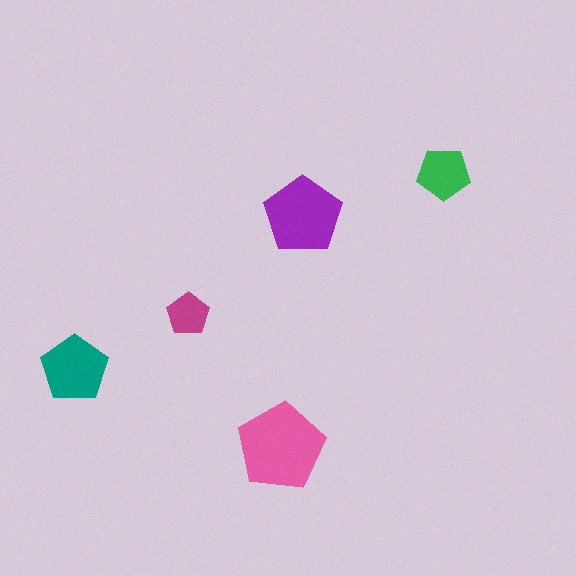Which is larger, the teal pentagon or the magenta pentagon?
The teal one.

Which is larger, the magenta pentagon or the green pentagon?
The green one.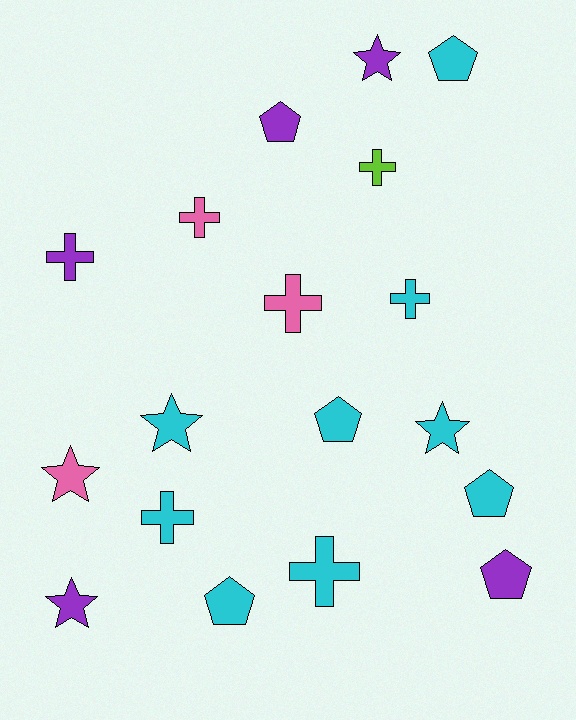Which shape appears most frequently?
Cross, with 7 objects.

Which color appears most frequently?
Cyan, with 9 objects.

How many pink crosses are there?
There are 2 pink crosses.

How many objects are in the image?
There are 18 objects.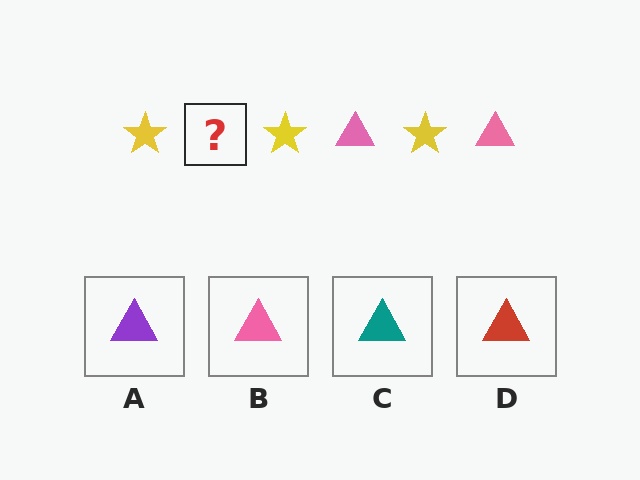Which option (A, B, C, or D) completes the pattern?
B.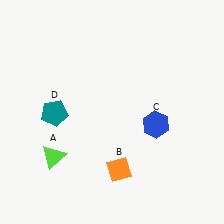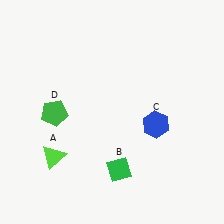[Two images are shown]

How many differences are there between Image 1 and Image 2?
There are 2 differences between the two images.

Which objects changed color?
B changed from orange to green. D changed from teal to green.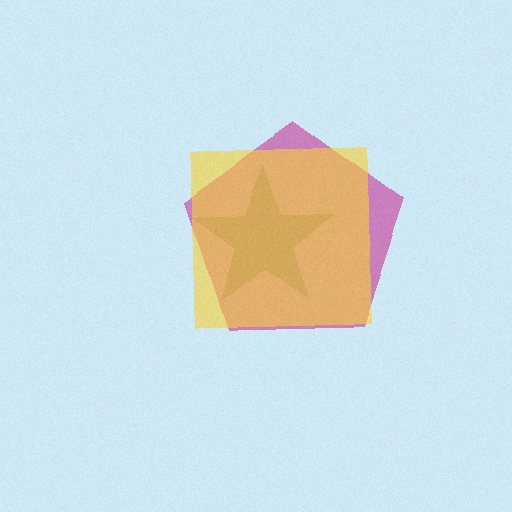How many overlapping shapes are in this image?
There are 3 overlapping shapes in the image.